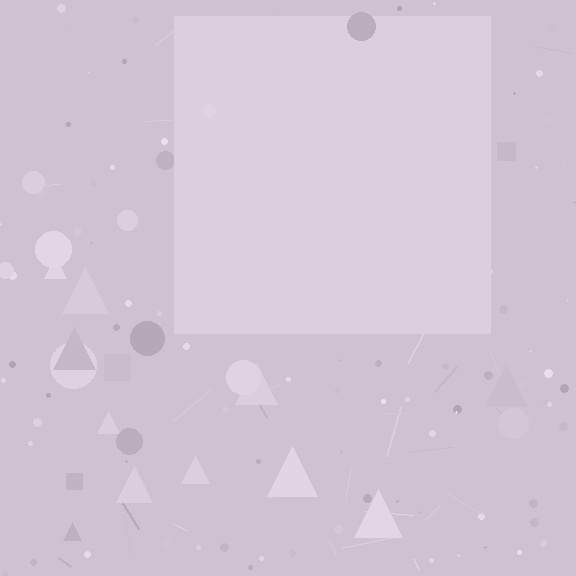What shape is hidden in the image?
A square is hidden in the image.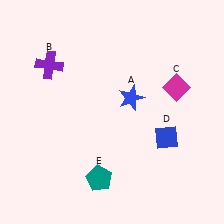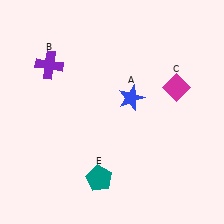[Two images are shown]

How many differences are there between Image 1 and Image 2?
There is 1 difference between the two images.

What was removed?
The blue diamond (D) was removed in Image 2.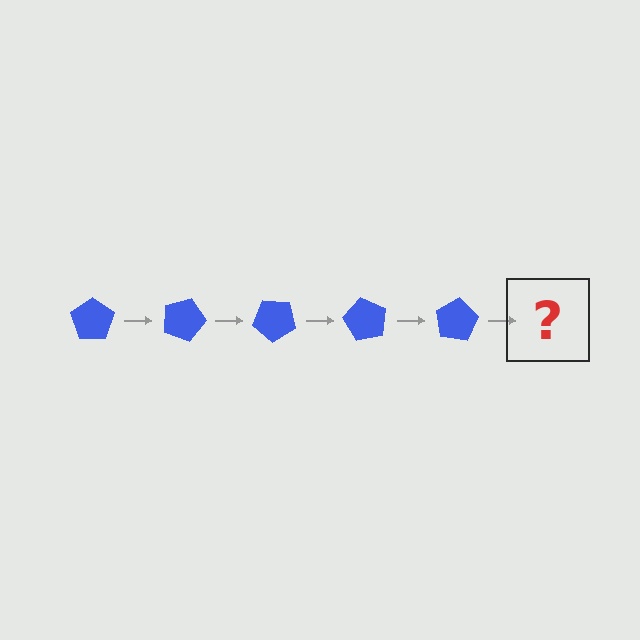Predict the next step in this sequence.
The next step is a blue pentagon rotated 100 degrees.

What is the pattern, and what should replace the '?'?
The pattern is that the pentagon rotates 20 degrees each step. The '?' should be a blue pentagon rotated 100 degrees.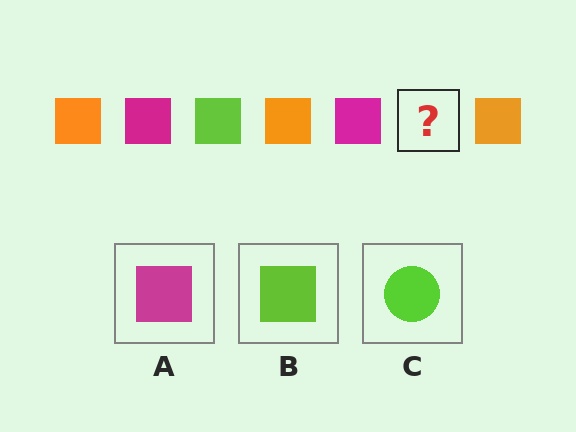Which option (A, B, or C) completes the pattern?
B.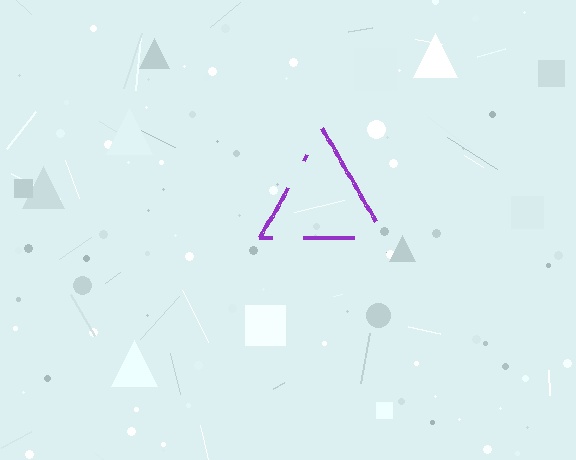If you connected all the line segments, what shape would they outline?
They would outline a triangle.